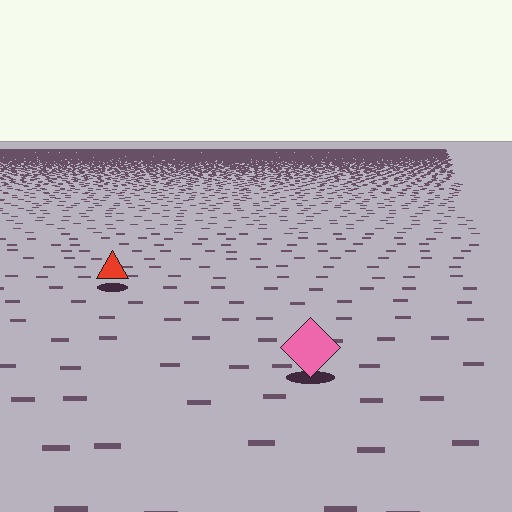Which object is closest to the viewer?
The pink diamond is closest. The texture marks near it are larger and more spread out.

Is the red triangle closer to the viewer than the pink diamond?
No. The pink diamond is closer — you can tell from the texture gradient: the ground texture is coarser near it.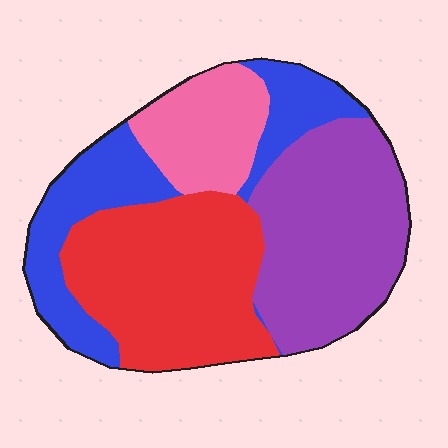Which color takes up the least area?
Pink, at roughly 15%.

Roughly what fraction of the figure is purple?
Purple covers around 30% of the figure.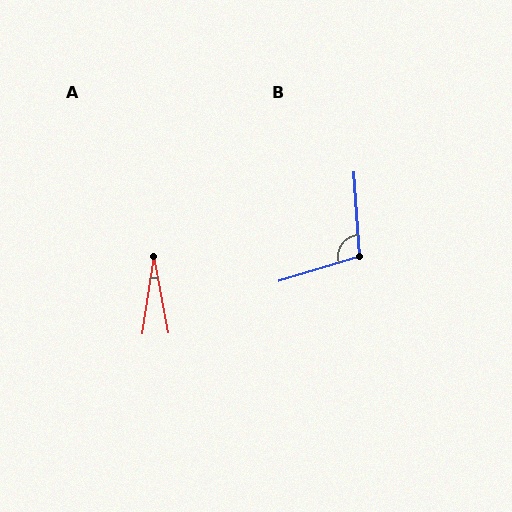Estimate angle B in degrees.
Approximately 103 degrees.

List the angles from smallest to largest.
A (20°), B (103°).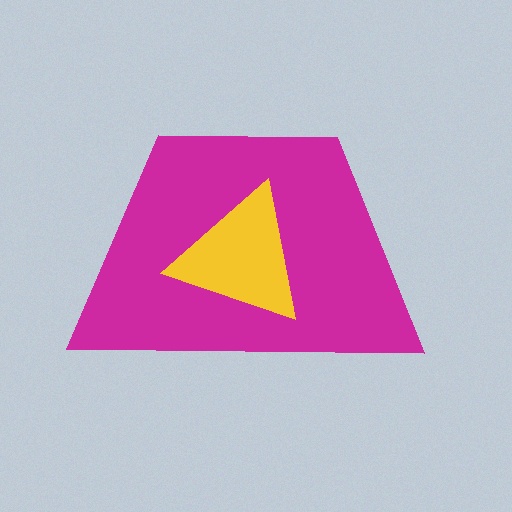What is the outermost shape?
The magenta trapezoid.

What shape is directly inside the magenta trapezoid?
The yellow triangle.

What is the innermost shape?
The yellow triangle.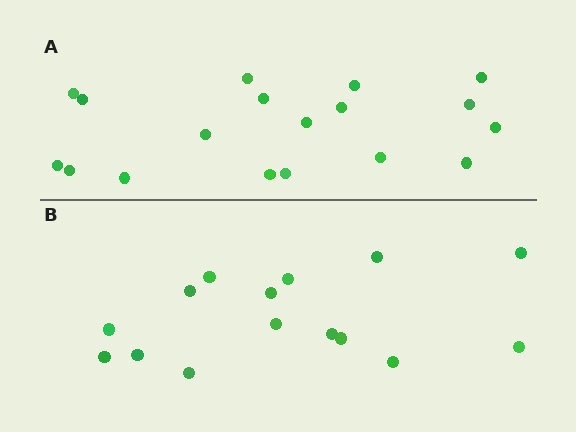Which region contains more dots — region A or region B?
Region A (the top region) has more dots.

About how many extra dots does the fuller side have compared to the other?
Region A has just a few more — roughly 2 or 3 more dots than region B.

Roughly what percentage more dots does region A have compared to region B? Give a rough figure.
About 20% more.